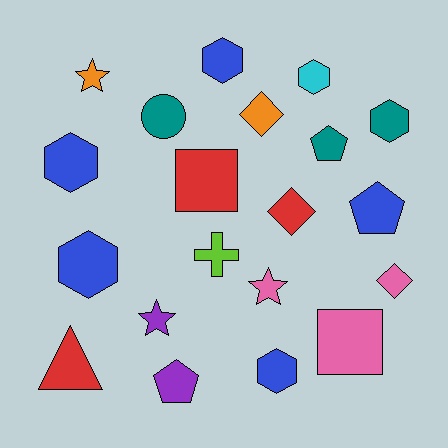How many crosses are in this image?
There is 1 cross.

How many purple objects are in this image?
There are 2 purple objects.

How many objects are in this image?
There are 20 objects.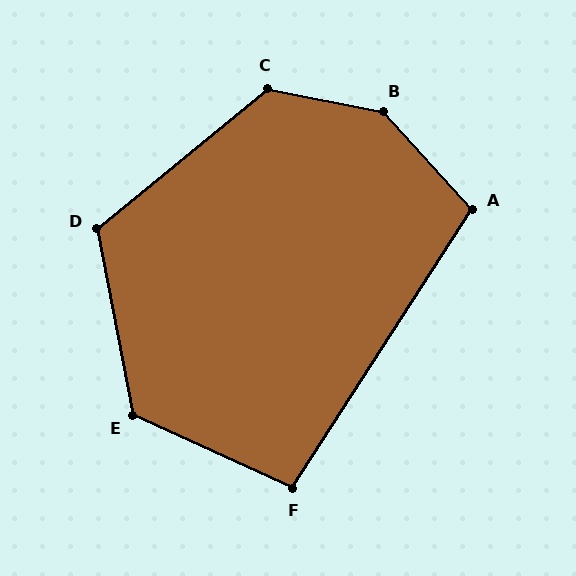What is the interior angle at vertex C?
Approximately 129 degrees (obtuse).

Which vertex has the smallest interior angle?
F, at approximately 98 degrees.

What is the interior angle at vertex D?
Approximately 118 degrees (obtuse).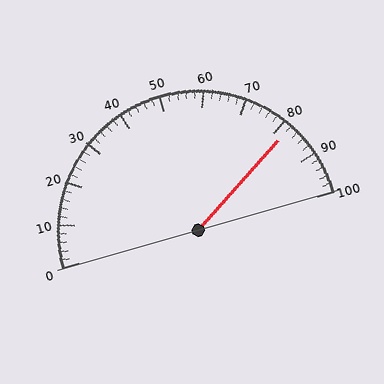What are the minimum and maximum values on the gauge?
The gauge ranges from 0 to 100.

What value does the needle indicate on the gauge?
The needle indicates approximately 82.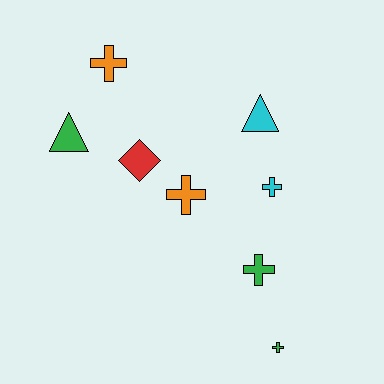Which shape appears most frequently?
Cross, with 5 objects.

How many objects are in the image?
There are 8 objects.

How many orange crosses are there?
There are 2 orange crosses.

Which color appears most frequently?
Green, with 3 objects.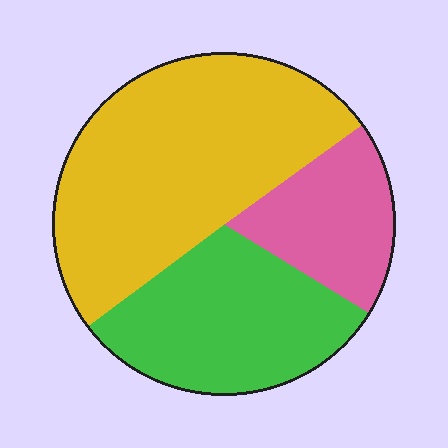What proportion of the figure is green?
Green covers 31% of the figure.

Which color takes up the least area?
Pink, at roughly 20%.